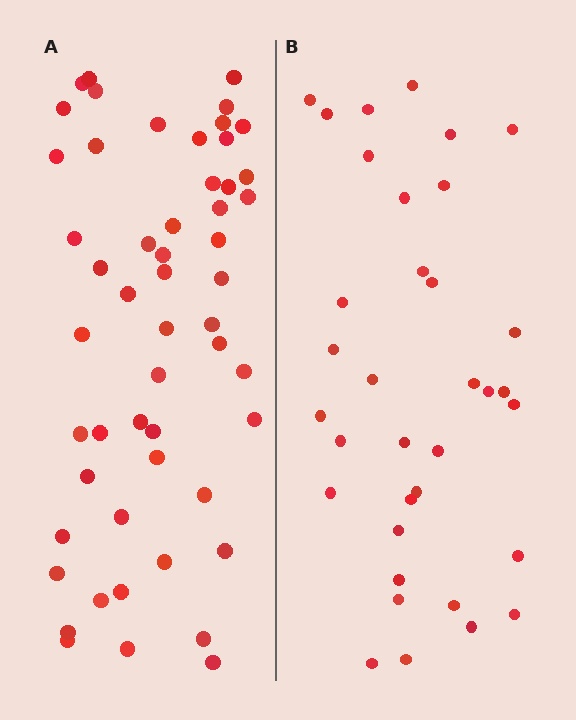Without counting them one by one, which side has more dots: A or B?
Region A (the left region) has more dots.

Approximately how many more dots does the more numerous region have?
Region A has approximately 20 more dots than region B.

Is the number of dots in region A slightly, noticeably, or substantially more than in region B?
Region A has substantially more. The ratio is roughly 1.5 to 1.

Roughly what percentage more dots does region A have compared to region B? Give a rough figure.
About 50% more.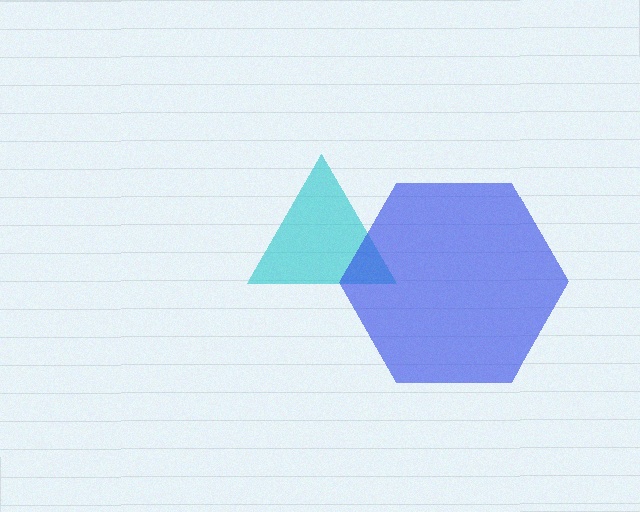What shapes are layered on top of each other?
The layered shapes are: a cyan triangle, a blue hexagon.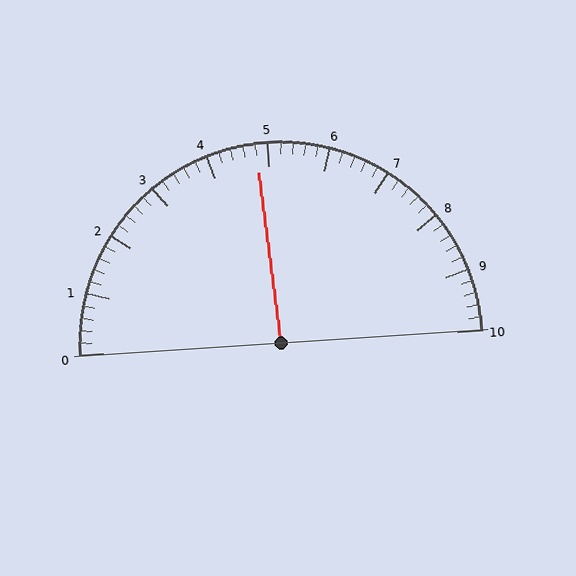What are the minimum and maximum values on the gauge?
The gauge ranges from 0 to 10.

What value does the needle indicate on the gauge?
The needle indicates approximately 4.8.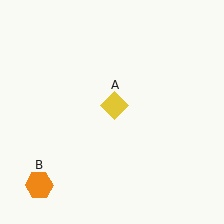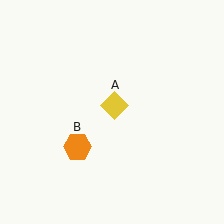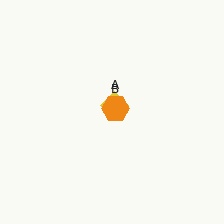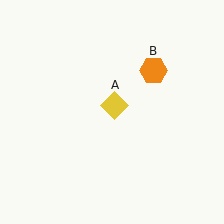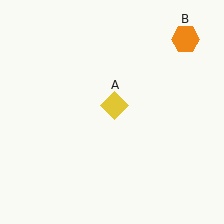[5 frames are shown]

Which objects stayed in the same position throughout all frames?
Yellow diamond (object A) remained stationary.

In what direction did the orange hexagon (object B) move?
The orange hexagon (object B) moved up and to the right.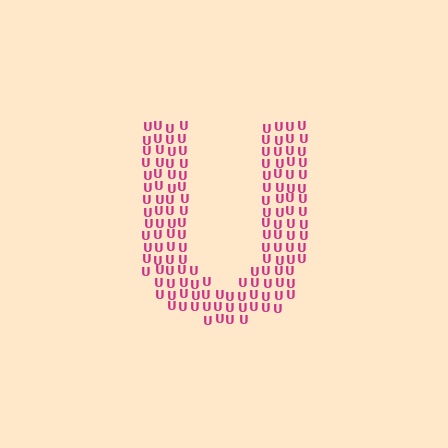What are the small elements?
The small elements are letter U's.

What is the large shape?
The large shape is the letter U.